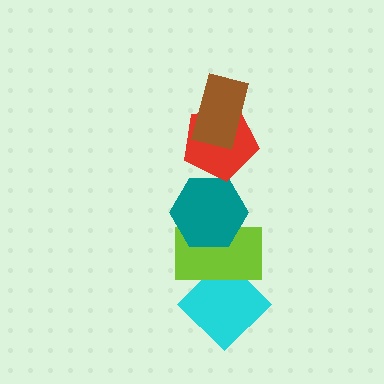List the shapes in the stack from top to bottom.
From top to bottom: the brown rectangle, the red pentagon, the teal hexagon, the lime rectangle, the cyan diamond.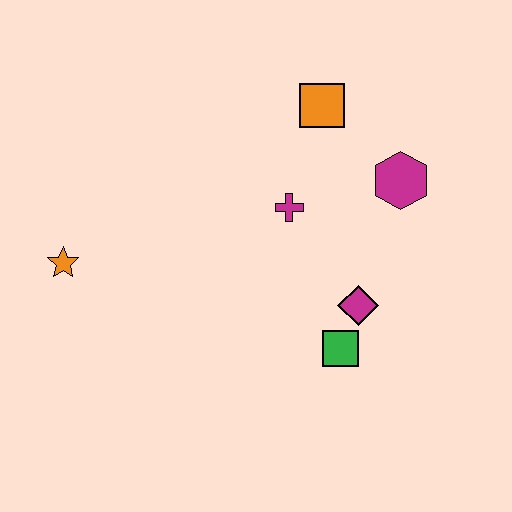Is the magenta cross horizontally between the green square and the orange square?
No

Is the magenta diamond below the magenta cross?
Yes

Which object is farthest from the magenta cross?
The orange star is farthest from the magenta cross.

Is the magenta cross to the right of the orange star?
Yes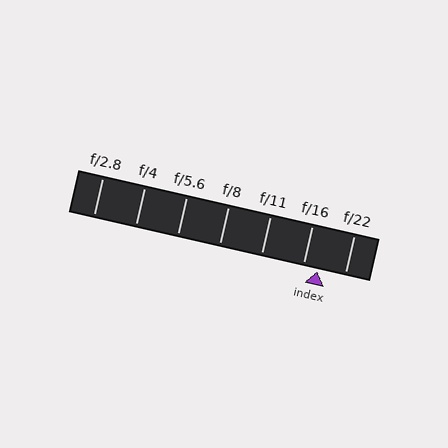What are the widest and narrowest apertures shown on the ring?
The widest aperture shown is f/2.8 and the narrowest is f/22.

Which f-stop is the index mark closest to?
The index mark is closest to f/16.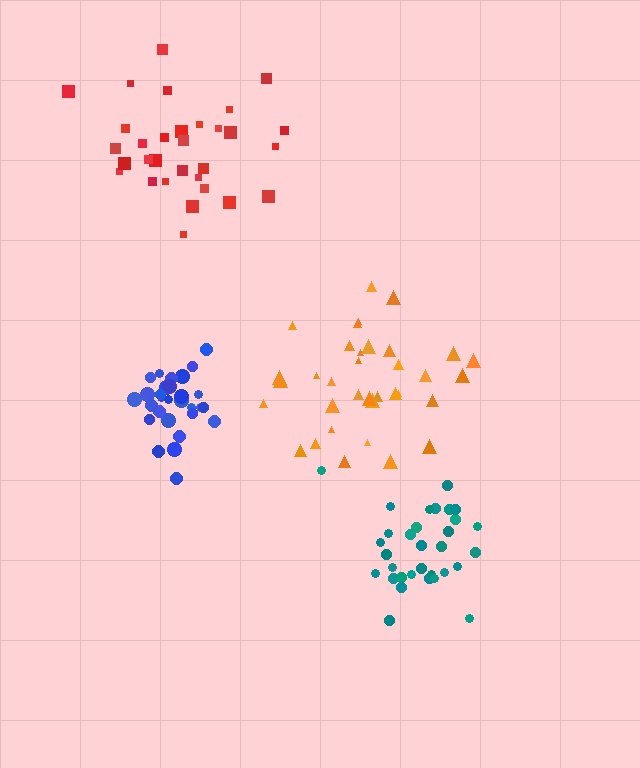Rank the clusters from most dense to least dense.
blue, teal, red, orange.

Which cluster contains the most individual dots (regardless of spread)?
Orange (35).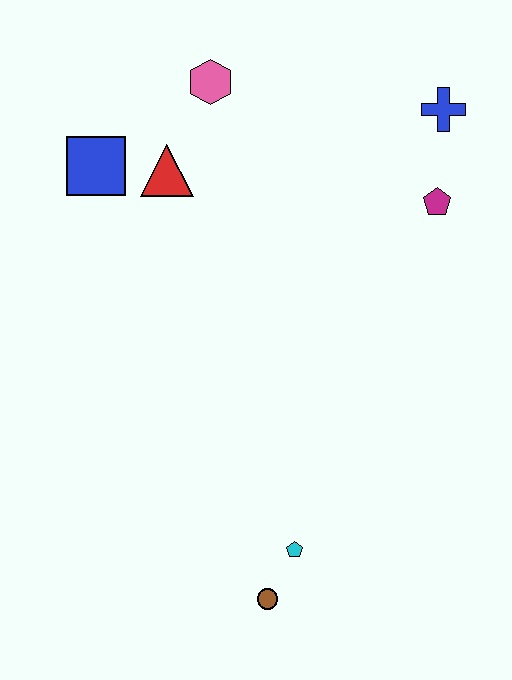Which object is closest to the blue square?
The red triangle is closest to the blue square.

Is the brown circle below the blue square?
Yes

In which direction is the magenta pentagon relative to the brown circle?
The magenta pentagon is above the brown circle.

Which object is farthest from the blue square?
The brown circle is farthest from the blue square.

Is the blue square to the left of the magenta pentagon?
Yes